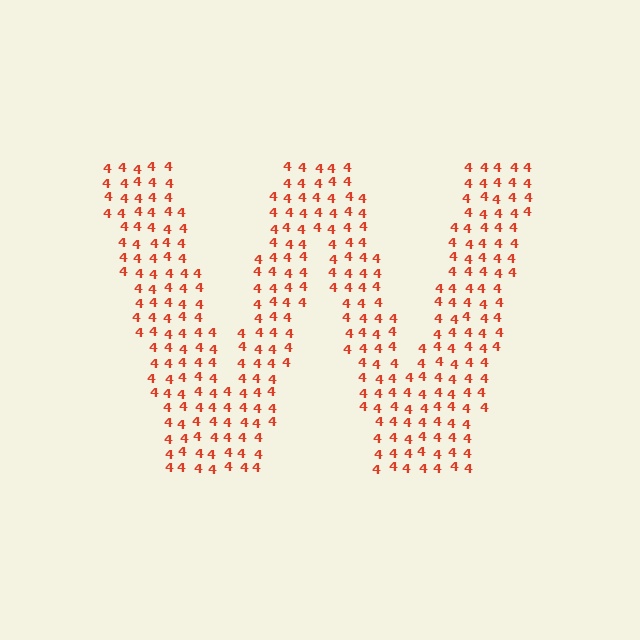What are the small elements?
The small elements are digit 4's.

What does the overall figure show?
The overall figure shows the letter W.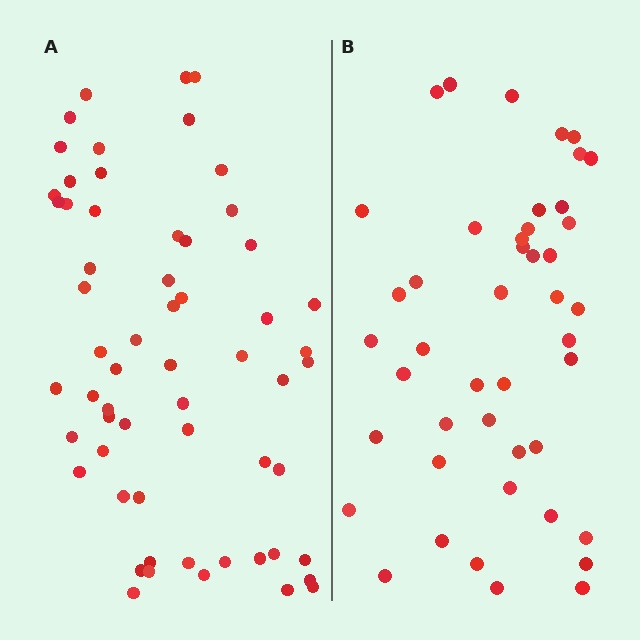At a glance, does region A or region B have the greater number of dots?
Region A (the left region) has more dots.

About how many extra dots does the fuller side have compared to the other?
Region A has approximately 15 more dots than region B.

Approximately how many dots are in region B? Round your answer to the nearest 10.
About 40 dots. (The exact count is 45, which rounds to 40.)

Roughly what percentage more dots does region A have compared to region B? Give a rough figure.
About 35% more.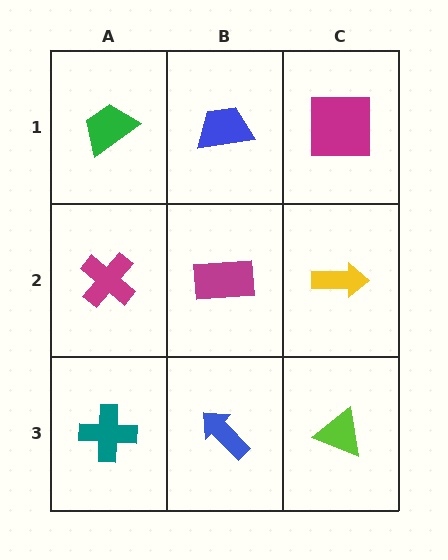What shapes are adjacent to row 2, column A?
A green trapezoid (row 1, column A), a teal cross (row 3, column A), a magenta rectangle (row 2, column B).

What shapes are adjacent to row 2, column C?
A magenta square (row 1, column C), a lime triangle (row 3, column C), a magenta rectangle (row 2, column B).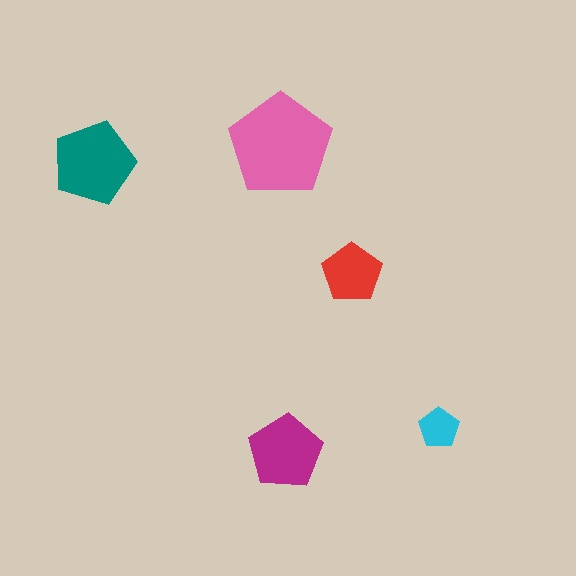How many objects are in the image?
There are 5 objects in the image.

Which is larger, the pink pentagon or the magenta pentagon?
The pink one.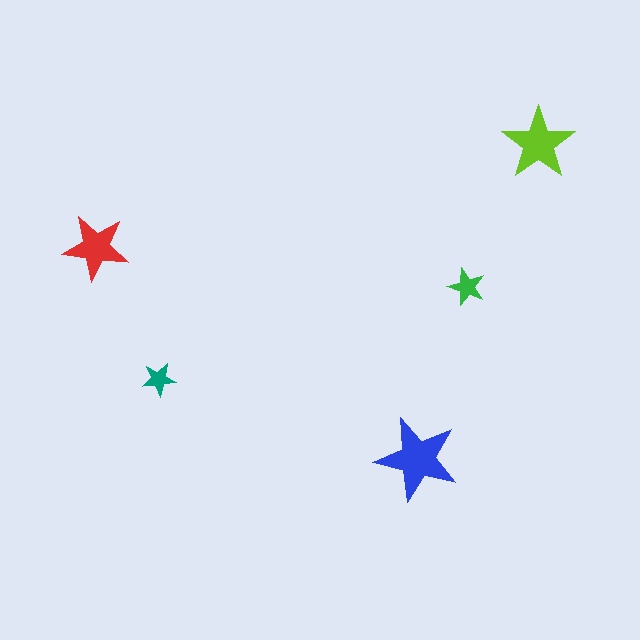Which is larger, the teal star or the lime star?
The lime one.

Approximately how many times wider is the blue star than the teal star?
About 2.5 times wider.